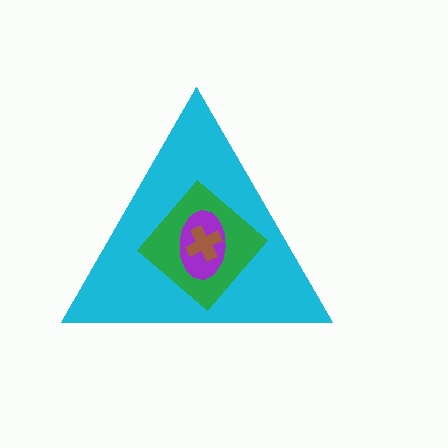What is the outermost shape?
The cyan triangle.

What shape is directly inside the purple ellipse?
The brown cross.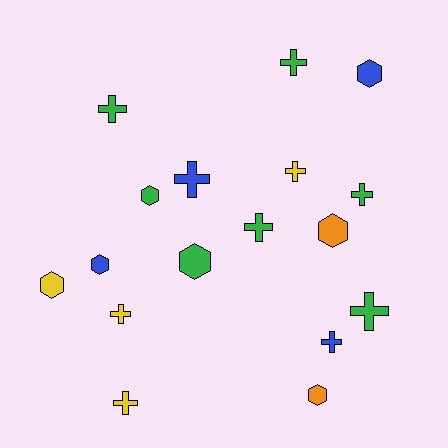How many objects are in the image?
There are 17 objects.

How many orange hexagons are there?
There are 2 orange hexagons.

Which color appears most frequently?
Green, with 7 objects.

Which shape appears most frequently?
Cross, with 10 objects.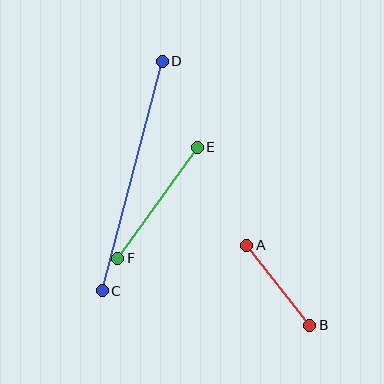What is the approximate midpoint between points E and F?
The midpoint is at approximately (158, 203) pixels.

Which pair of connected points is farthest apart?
Points C and D are farthest apart.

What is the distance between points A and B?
The distance is approximately 102 pixels.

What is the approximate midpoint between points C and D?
The midpoint is at approximately (132, 176) pixels.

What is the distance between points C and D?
The distance is approximately 237 pixels.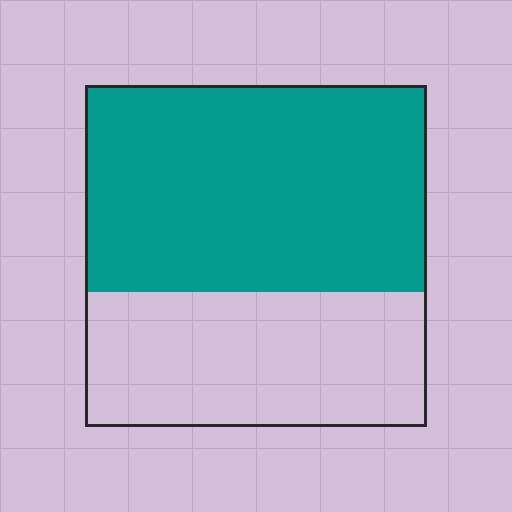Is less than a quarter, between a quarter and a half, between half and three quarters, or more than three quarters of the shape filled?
Between half and three quarters.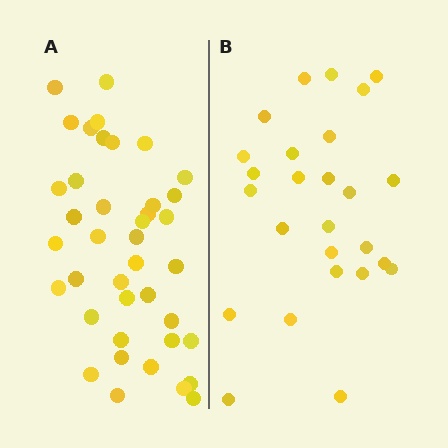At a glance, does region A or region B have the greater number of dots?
Region A (the left region) has more dots.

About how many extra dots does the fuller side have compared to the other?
Region A has approximately 15 more dots than region B.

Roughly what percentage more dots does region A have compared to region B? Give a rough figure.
About 55% more.